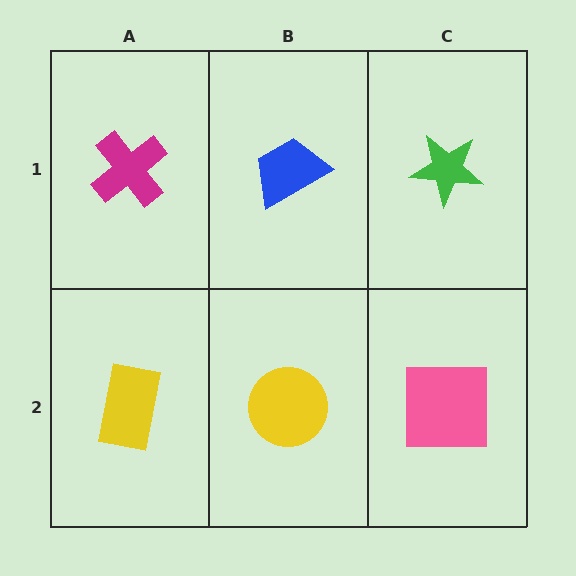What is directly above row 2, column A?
A magenta cross.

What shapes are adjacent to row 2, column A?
A magenta cross (row 1, column A), a yellow circle (row 2, column B).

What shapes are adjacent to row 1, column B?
A yellow circle (row 2, column B), a magenta cross (row 1, column A), a green star (row 1, column C).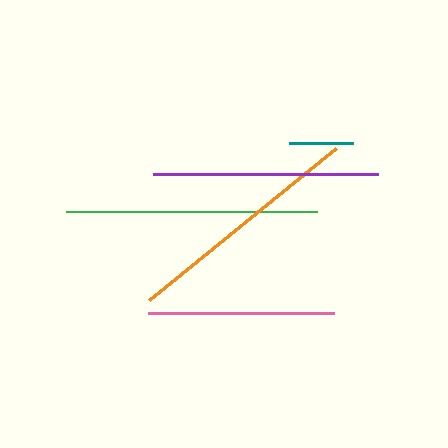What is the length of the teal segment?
The teal segment is approximately 64 pixels long.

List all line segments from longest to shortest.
From longest to shortest: green, orange, purple, pink, teal.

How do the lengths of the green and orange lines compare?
The green and orange lines are approximately the same length.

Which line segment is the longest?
The green line is the longest at approximately 251 pixels.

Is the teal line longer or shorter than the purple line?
The purple line is longer than the teal line.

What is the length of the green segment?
The green segment is approximately 251 pixels long.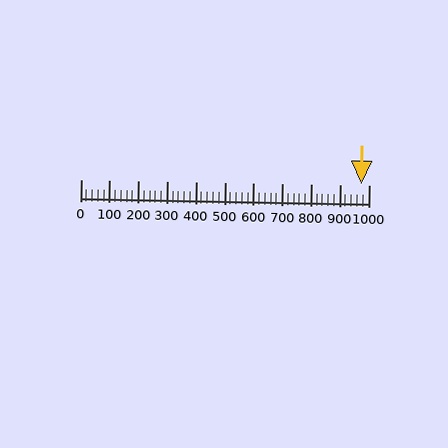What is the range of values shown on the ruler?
The ruler shows values from 0 to 1000.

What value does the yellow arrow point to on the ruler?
The yellow arrow points to approximately 973.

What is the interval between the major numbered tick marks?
The major tick marks are spaced 100 units apart.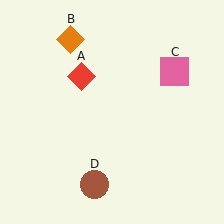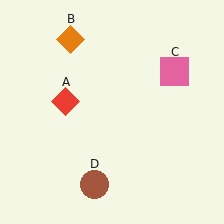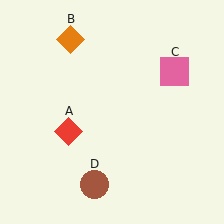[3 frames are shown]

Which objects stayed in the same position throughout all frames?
Orange diamond (object B) and pink square (object C) and brown circle (object D) remained stationary.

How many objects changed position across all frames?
1 object changed position: red diamond (object A).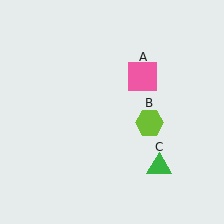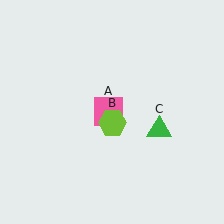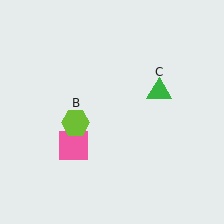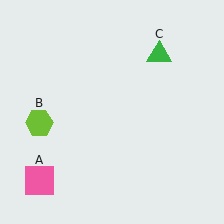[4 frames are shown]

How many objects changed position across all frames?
3 objects changed position: pink square (object A), lime hexagon (object B), green triangle (object C).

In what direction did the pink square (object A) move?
The pink square (object A) moved down and to the left.